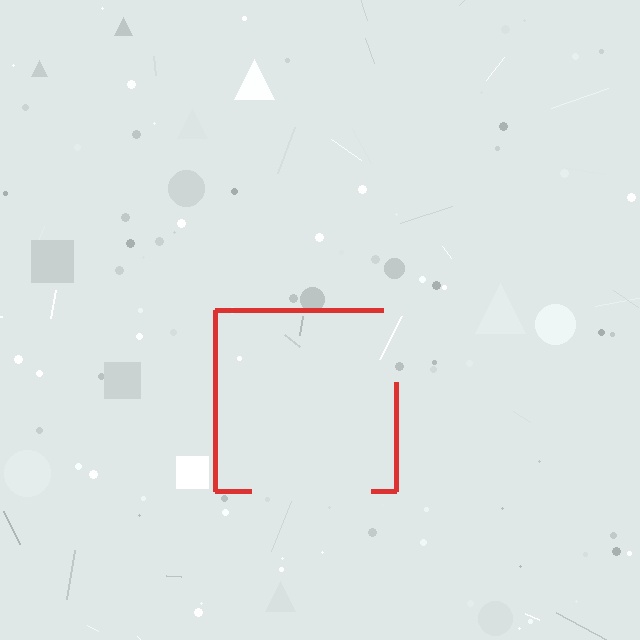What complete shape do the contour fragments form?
The contour fragments form a square.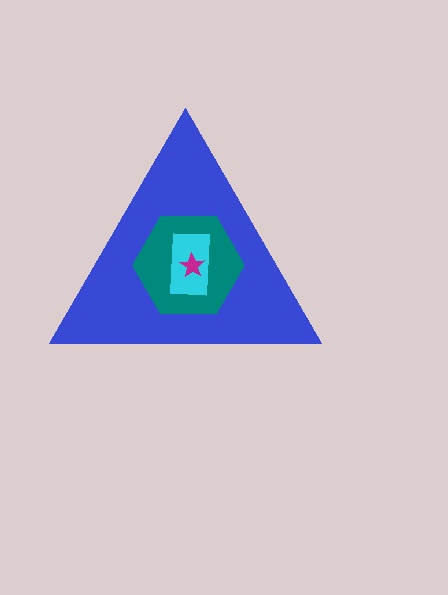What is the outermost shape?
The blue triangle.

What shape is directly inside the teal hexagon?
The cyan rectangle.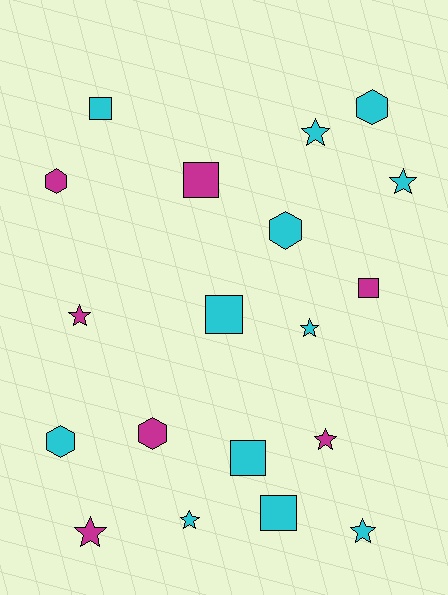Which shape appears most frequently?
Star, with 8 objects.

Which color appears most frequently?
Cyan, with 12 objects.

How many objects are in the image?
There are 19 objects.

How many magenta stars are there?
There are 3 magenta stars.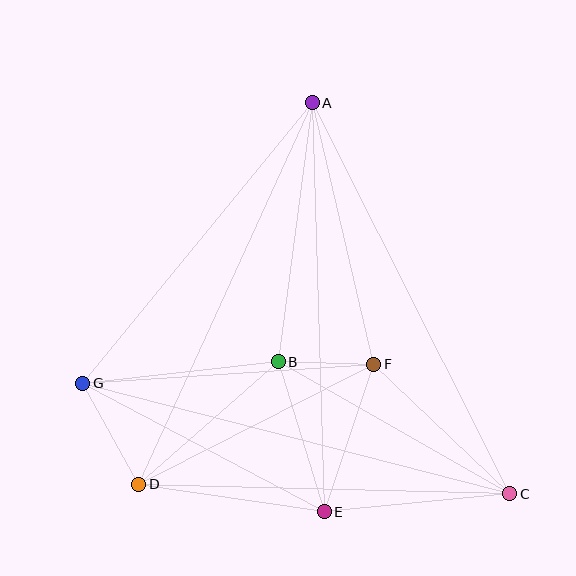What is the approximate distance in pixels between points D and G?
The distance between D and G is approximately 116 pixels.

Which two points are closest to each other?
Points B and F are closest to each other.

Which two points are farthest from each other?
Points C and G are farthest from each other.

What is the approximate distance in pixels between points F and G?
The distance between F and G is approximately 291 pixels.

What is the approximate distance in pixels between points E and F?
The distance between E and F is approximately 156 pixels.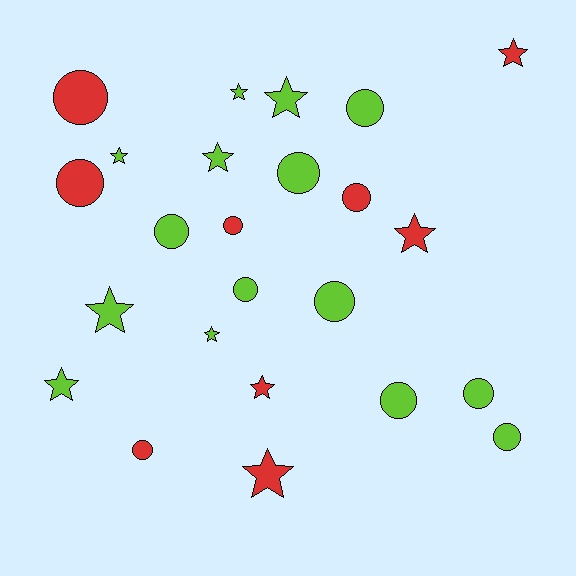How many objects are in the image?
There are 24 objects.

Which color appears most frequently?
Lime, with 15 objects.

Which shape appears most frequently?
Circle, with 13 objects.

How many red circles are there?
There are 5 red circles.